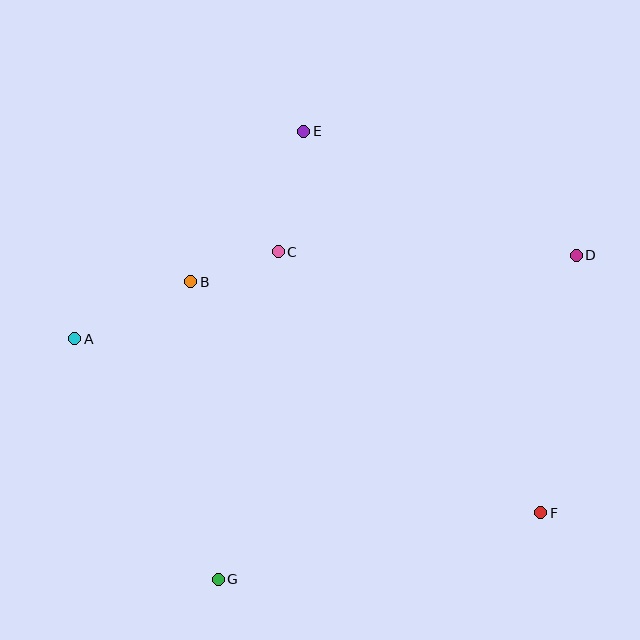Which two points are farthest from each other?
Points A and D are farthest from each other.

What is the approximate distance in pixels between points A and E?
The distance between A and E is approximately 309 pixels.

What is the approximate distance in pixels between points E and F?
The distance between E and F is approximately 449 pixels.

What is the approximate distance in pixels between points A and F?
The distance between A and F is approximately 497 pixels.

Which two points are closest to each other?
Points B and C are closest to each other.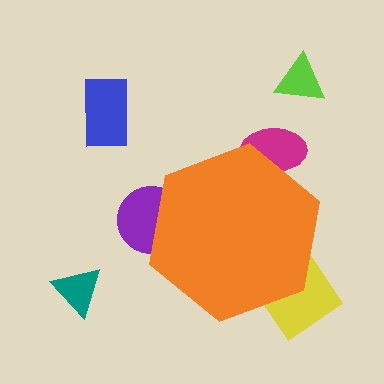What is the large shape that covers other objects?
An orange hexagon.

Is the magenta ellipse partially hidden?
Yes, the magenta ellipse is partially hidden behind the orange hexagon.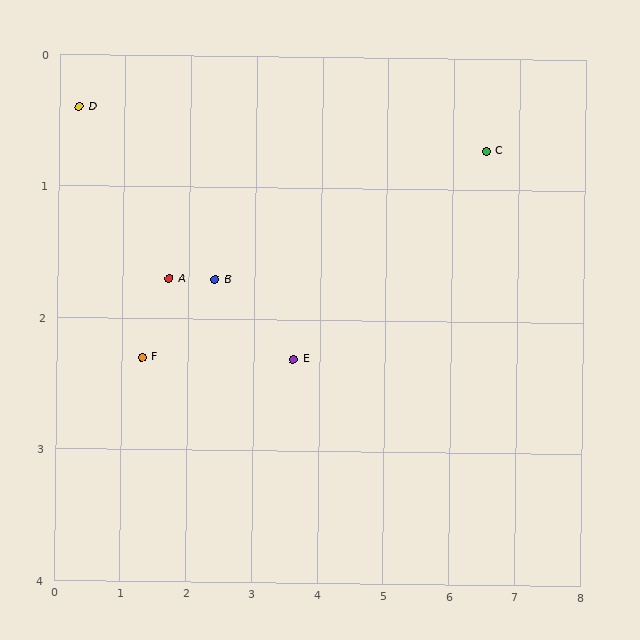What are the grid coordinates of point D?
Point D is at approximately (0.3, 0.4).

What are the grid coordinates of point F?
Point F is at approximately (1.3, 2.3).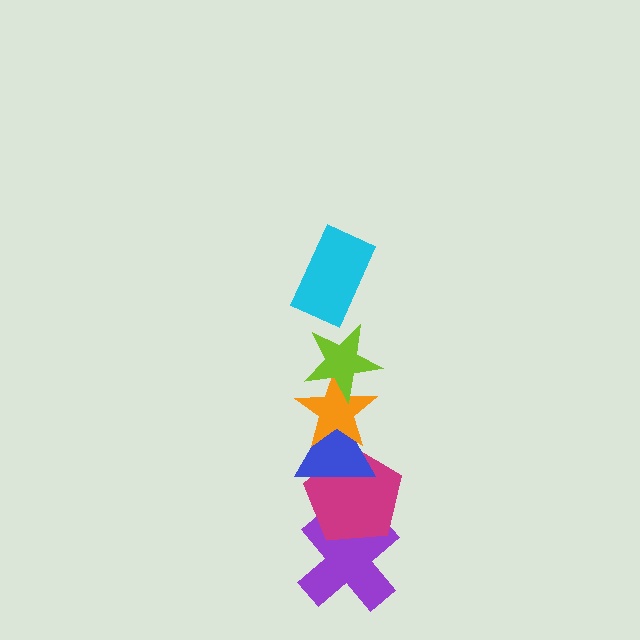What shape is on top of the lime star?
The cyan rectangle is on top of the lime star.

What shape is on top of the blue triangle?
The orange star is on top of the blue triangle.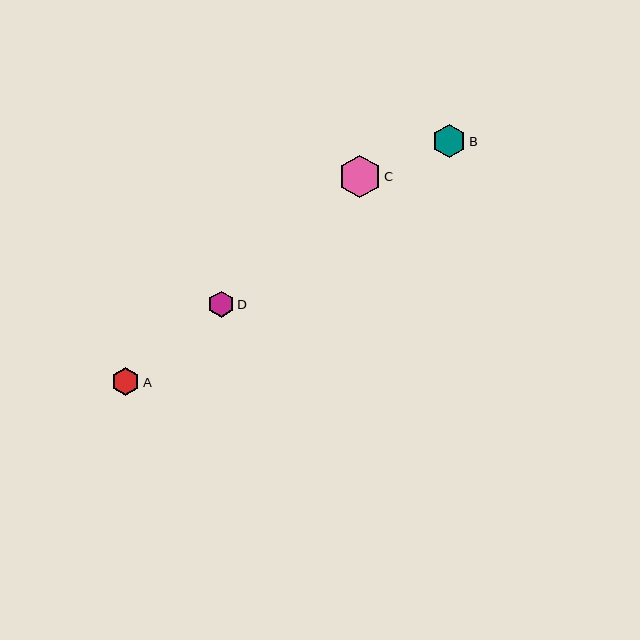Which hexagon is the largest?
Hexagon C is the largest with a size of approximately 43 pixels.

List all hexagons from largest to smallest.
From largest to smallest: C, B, A, D.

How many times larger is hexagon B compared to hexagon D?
Hexagon B is approximately 1.3 times the size of hexagon D.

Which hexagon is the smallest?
Hexagon D is the smallest with a size of approximately 26 pixels.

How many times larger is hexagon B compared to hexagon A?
Hexagon B is approximately 1.2 times the size of hexagon A.